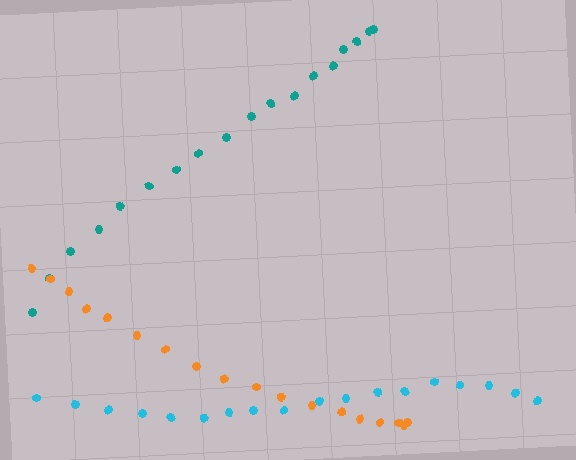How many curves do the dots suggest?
There are 3 distinct paths.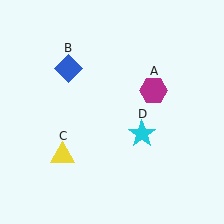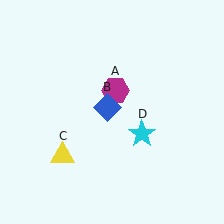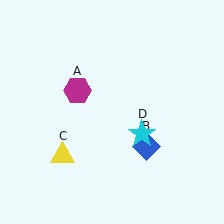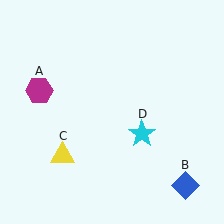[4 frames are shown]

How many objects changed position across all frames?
2 objects changed position: magenta hexagon (object A), blue diamond (object B).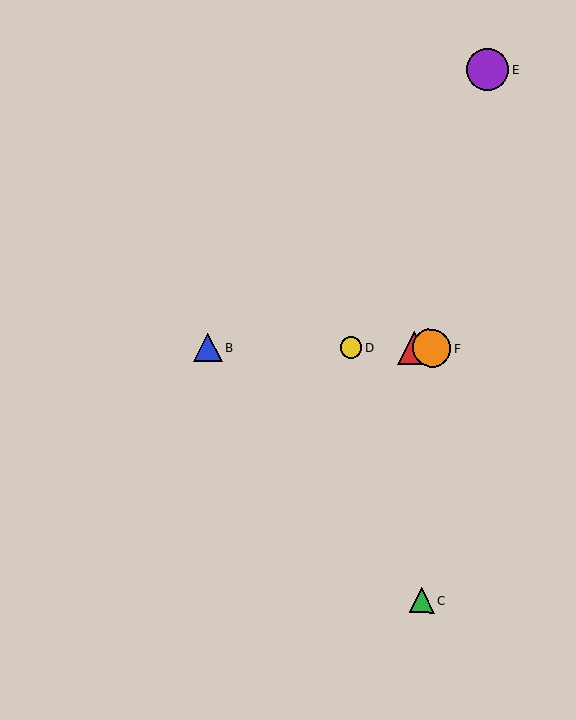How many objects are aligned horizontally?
4 objects (A, B, D, F) are aligned horizontally.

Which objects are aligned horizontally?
Objects A, B, D, F are aligned horizontally.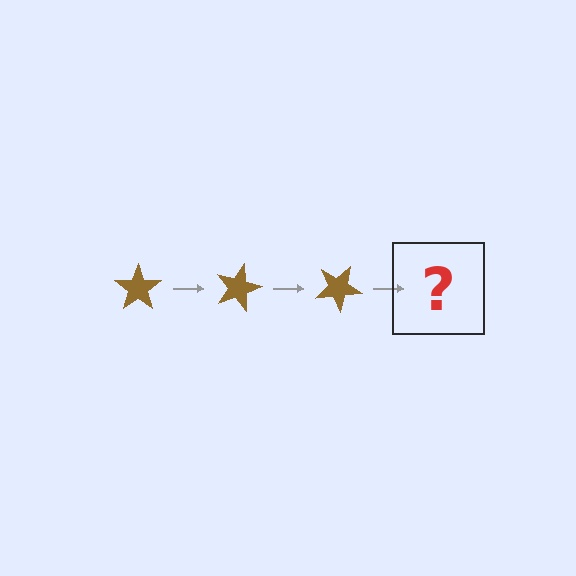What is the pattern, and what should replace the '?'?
The pattern is that the star rotates 15 degrees each step. The '?' should be a brown star rotated 45 degrees.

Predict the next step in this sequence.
The next step is a brown star rotated 45 degrees.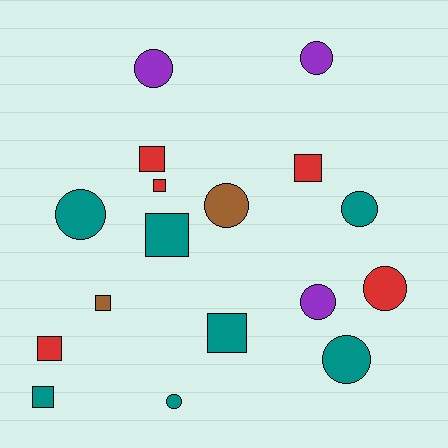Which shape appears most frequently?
Circle, with 9 objects.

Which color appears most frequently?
Teal, with 7 objects.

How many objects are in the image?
There are 17 objects.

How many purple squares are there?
There are no purple squares.